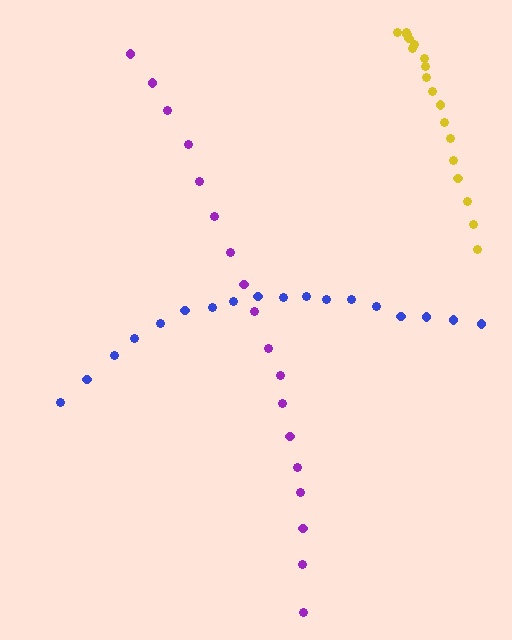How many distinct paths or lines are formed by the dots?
There are 3 distinct paths.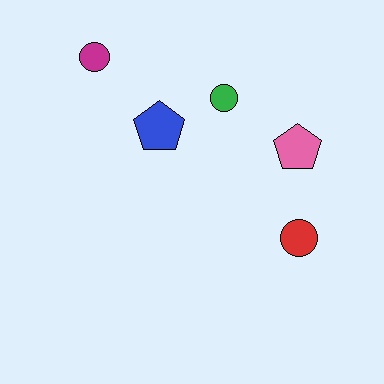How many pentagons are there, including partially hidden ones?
There are 2 pentagons.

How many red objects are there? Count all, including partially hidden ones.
There is 1 red object.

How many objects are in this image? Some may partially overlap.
There are 5 objects.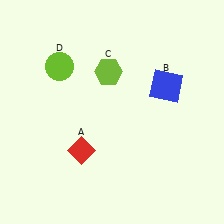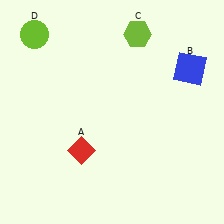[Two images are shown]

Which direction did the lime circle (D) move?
The lime circle (D) moved up.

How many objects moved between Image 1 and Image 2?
3 objects moved between the two images.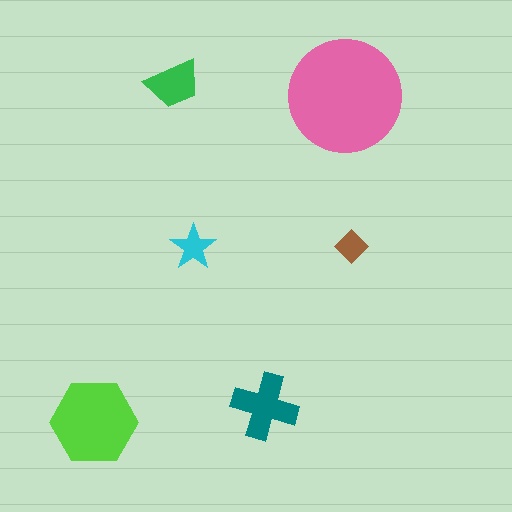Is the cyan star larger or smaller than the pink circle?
Smaller.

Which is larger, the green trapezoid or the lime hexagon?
The lime hexagon.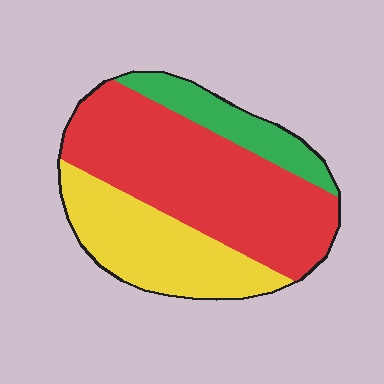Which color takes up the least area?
Green, at roughly 15%.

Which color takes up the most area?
Red, at roughly 55%.